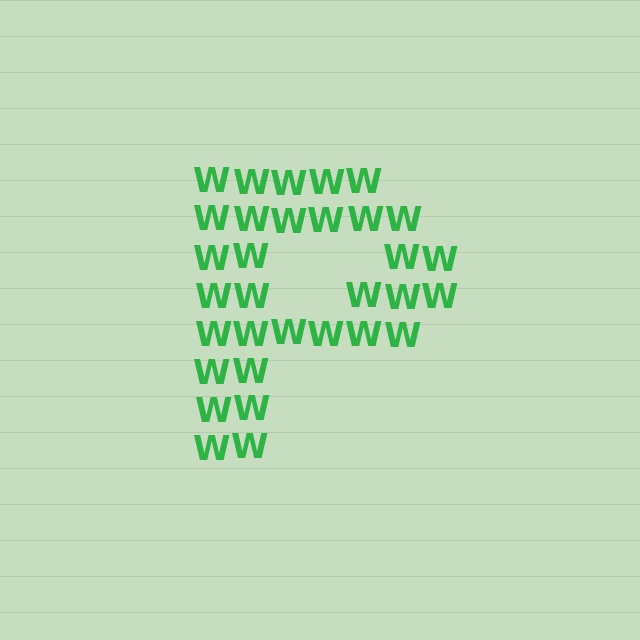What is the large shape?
The large shape is the letter P.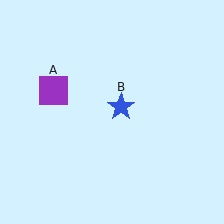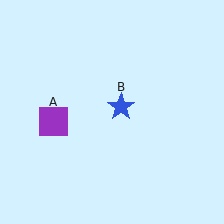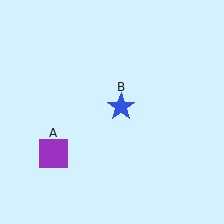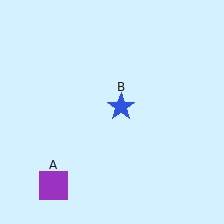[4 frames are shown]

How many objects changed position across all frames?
1 object changed position: purple square (object A).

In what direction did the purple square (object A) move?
The purple square (object A) moved down.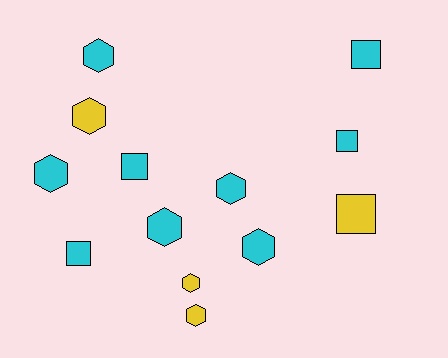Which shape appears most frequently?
Hexagon, with 8 objects.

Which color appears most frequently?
Cyan, with 9 objects.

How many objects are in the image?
There are 13 objects.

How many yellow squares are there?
There is 1 yellow square.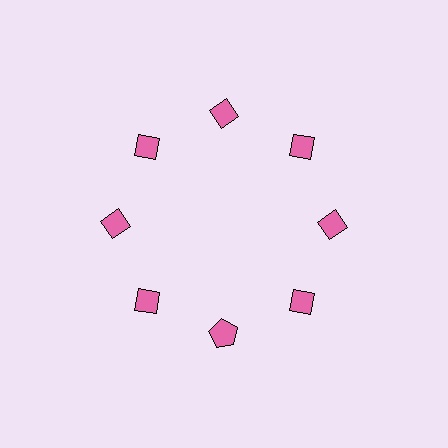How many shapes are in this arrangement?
There are 8 shapes arranged in a ring pattern.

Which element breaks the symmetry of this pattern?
The pink pentagon at roughly the 6 o'clock position breaks the symmetry. All other shapes are pink diamonds.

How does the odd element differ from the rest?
It has a different shape: pentagon instead of diamond.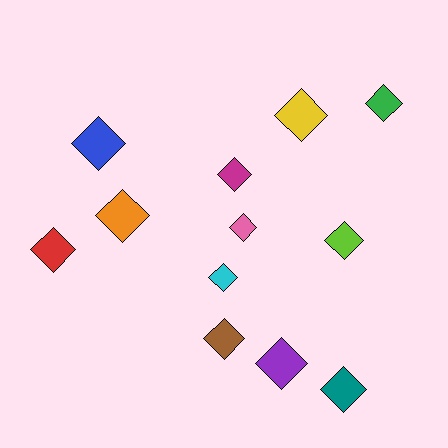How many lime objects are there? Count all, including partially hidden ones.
There is 1 lime object.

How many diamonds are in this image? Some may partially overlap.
There are 12 diamonds.